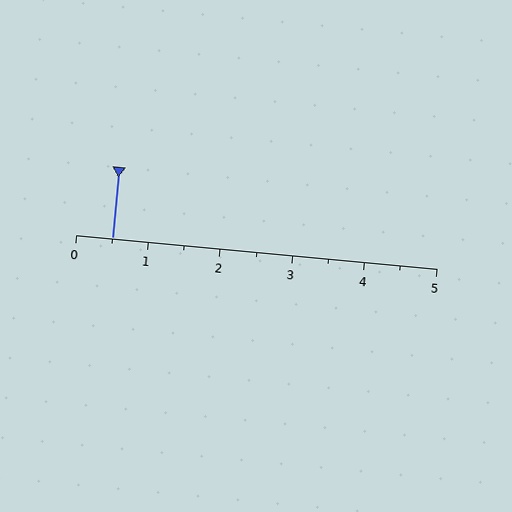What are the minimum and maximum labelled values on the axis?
The axis runs from 0 to 5.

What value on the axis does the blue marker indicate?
The marker indicates approximately 0.5.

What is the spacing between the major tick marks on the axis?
The major ticks are spaced 1 apart.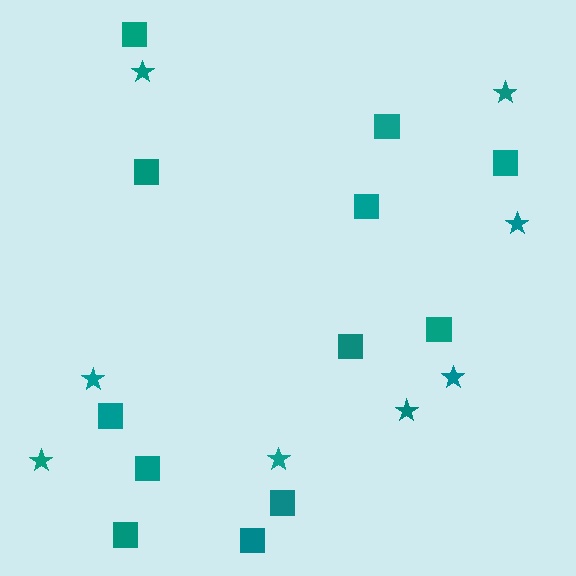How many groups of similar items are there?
There are 2 groups: one group of stars (8) and one group of squares (12).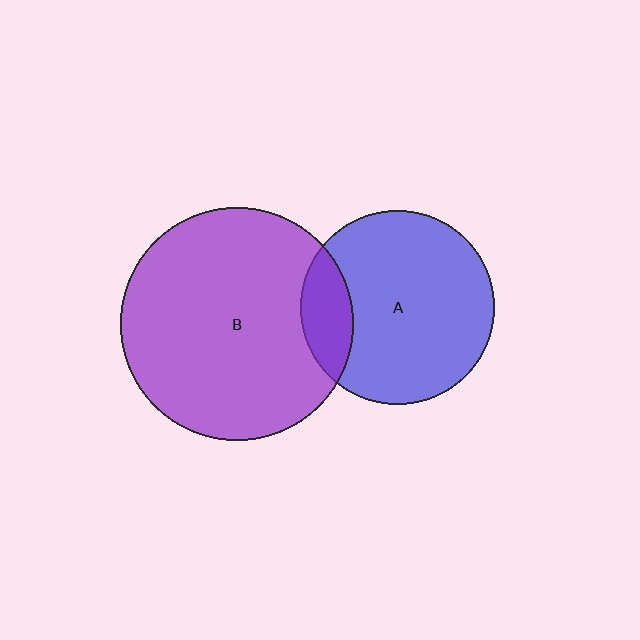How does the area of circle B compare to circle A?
Approximately 1.4 times.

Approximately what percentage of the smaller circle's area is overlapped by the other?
Approximately 15%.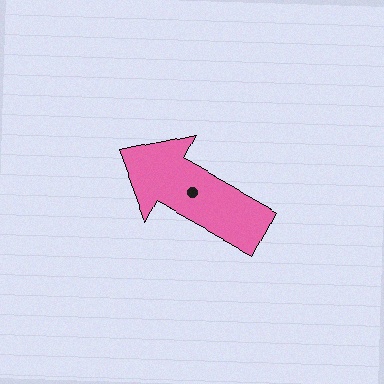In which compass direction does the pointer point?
Northwest.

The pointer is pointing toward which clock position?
Roughly 10 o'clock.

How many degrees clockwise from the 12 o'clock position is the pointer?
Approximately 299 degrees.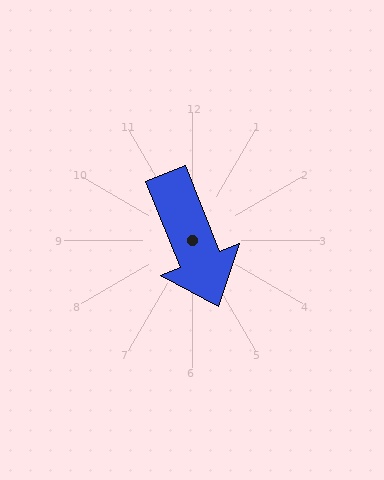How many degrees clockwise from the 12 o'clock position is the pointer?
Approximately 158 degrees.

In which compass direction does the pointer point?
South.